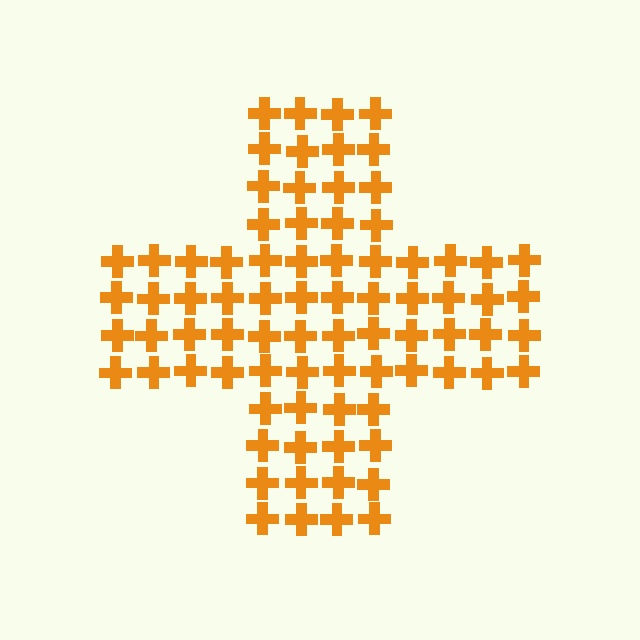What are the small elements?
The small elements are crosses.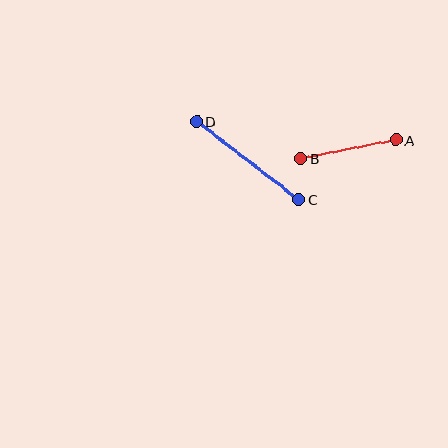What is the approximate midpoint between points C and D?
The midpoint is at approximately (248, 161) pixels.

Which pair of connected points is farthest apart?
Points C and D are farthest apart.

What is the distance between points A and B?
The distance is approximately 97 pixels.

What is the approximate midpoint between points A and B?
The midpoint is at approximately (348, 149) pixels.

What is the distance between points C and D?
The distance is approximately 129 pixels.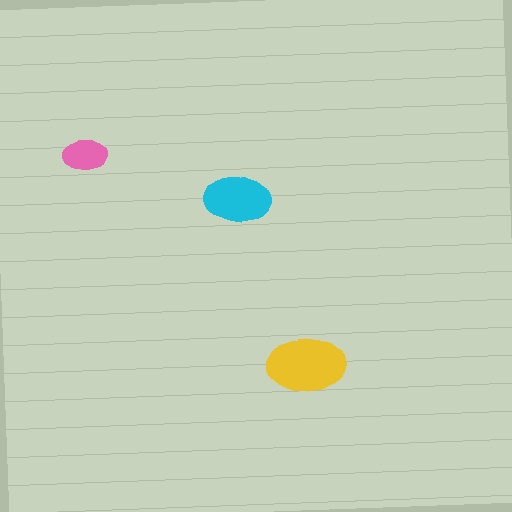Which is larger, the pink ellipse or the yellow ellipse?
The yellow one.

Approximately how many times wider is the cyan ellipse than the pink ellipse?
About 1.5 times wider.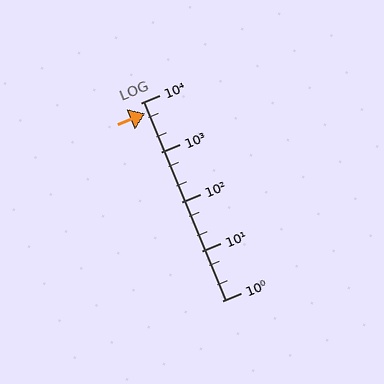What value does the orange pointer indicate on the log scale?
The pointer indicates approximately 6100.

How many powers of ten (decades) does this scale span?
The scale spans 4 decades, from 1 to 10000.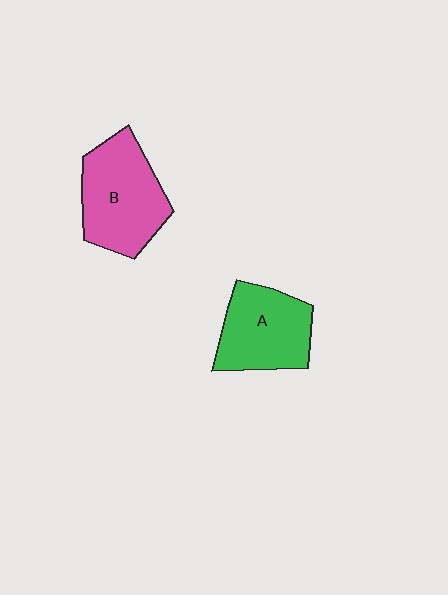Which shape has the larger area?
Shape B (pink).